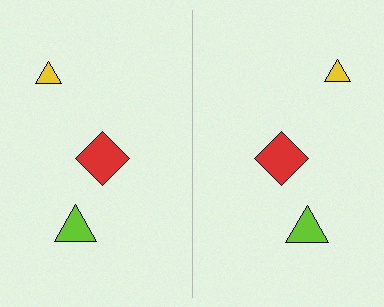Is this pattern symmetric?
Yes, this pattern has bilateral (reflection) symmetry.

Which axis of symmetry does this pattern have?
The pattern has a vertical axis of symmetry running through the center of the image.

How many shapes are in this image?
There are 6 shapes in this image.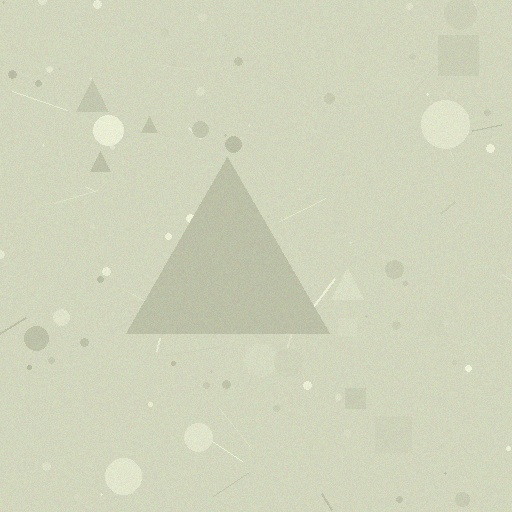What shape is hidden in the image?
A triangle is hidden in the image.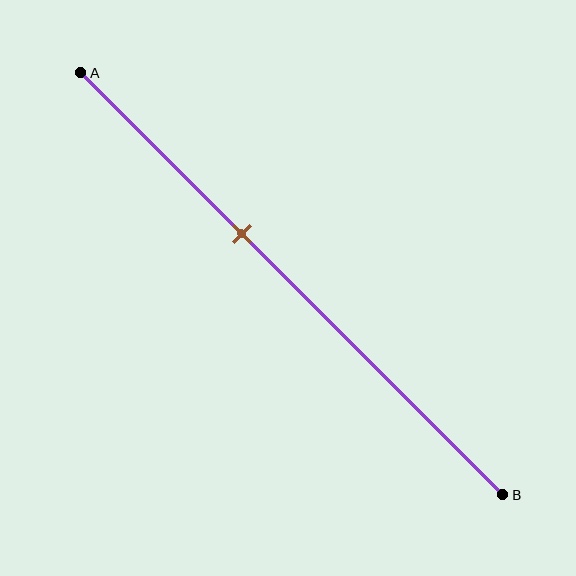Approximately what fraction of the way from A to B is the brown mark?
The brown mark is approximately 40% of the way from A to B.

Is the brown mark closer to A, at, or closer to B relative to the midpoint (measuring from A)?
The brown mark is closer to point A than the midpoint of segment AB.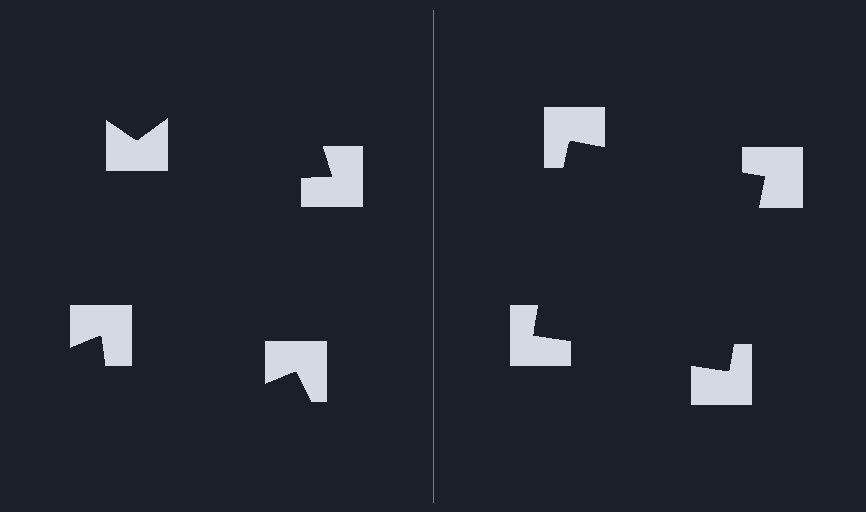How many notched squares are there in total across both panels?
8 — 4 on each side.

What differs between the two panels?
The notched squares are positioned identically on both sides; only the wedge orientations differ. On the right they align to a square; on the left they are misaligned.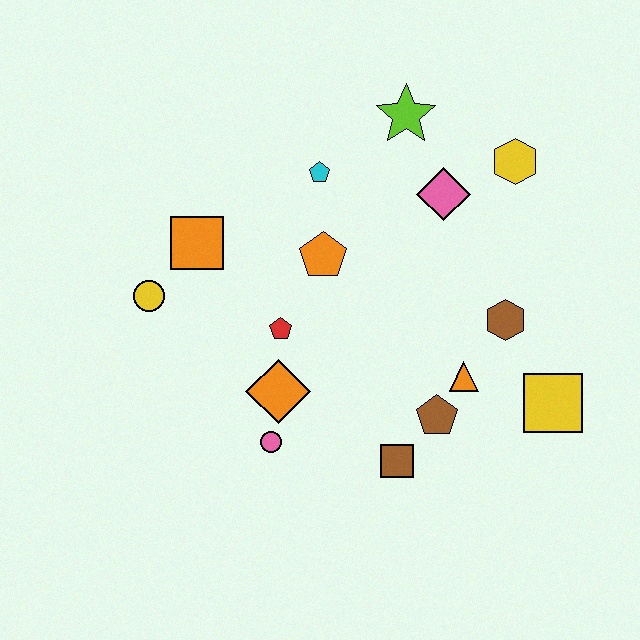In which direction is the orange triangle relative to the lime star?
The orange triangle is below the lime star.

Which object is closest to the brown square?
The brown pentagon is closest to the brown square.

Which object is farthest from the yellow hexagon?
The yellow circle is farthest from the yellow hexagon.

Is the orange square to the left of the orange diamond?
Yes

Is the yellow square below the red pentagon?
Yes